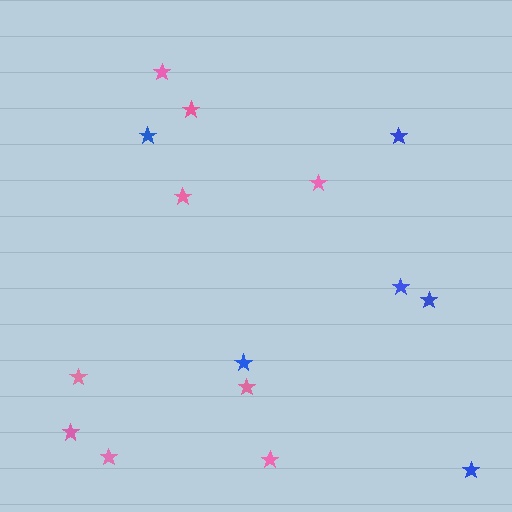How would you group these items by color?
There are 2 groups: one group of pink stars (9) and one group of blue stars (6).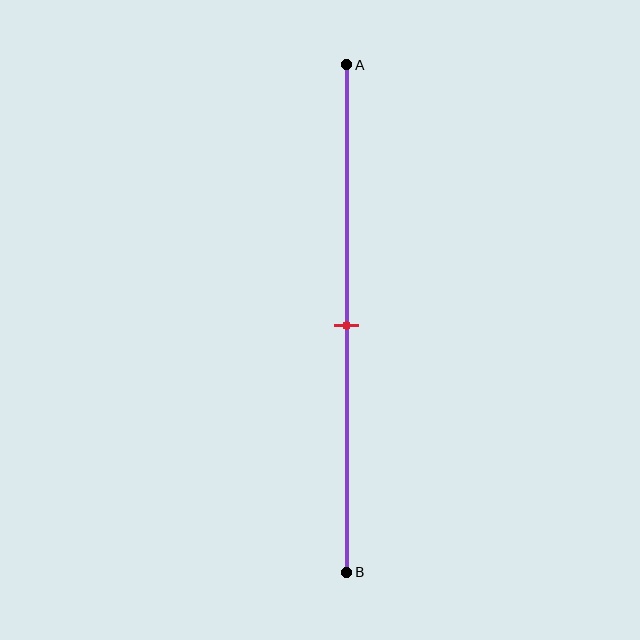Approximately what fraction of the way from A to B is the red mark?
The red mark is approximately 50% of the way from A to B.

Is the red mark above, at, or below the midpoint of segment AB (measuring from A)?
The red mark is approximately at the midpoint of segment AB.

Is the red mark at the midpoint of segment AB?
Yes, the mark is approximately at the midpoint.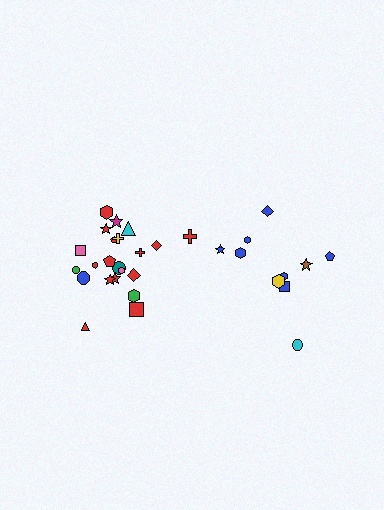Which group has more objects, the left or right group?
The left group.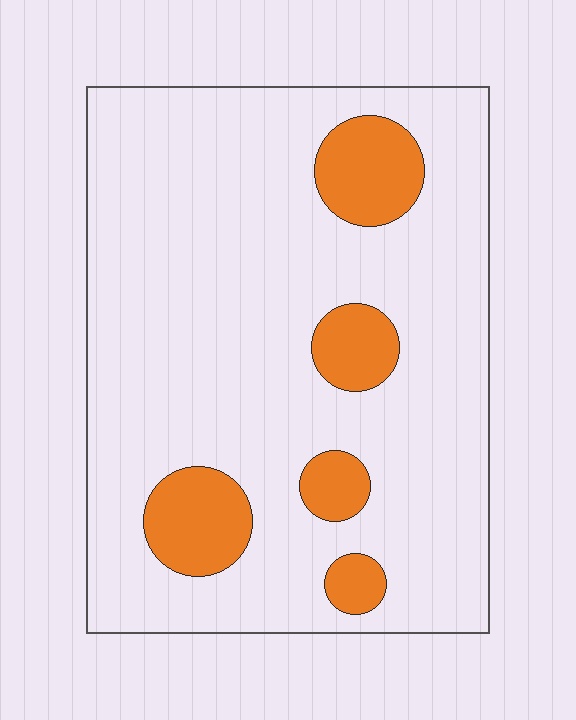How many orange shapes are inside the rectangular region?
5.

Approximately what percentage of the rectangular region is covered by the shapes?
Approximately 15%.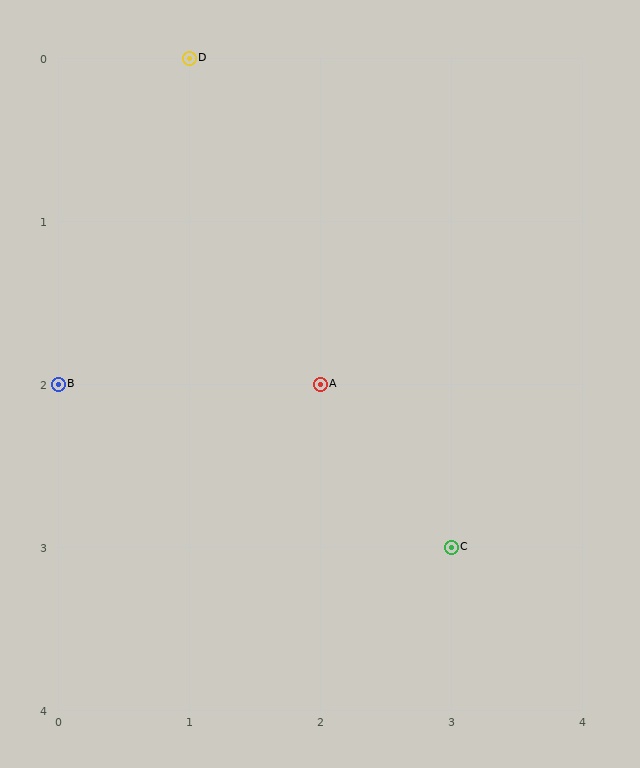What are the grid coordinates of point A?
Point A is at grid coordinates (2, 2).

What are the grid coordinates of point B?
Point B is at grid coordinates (0, 2).